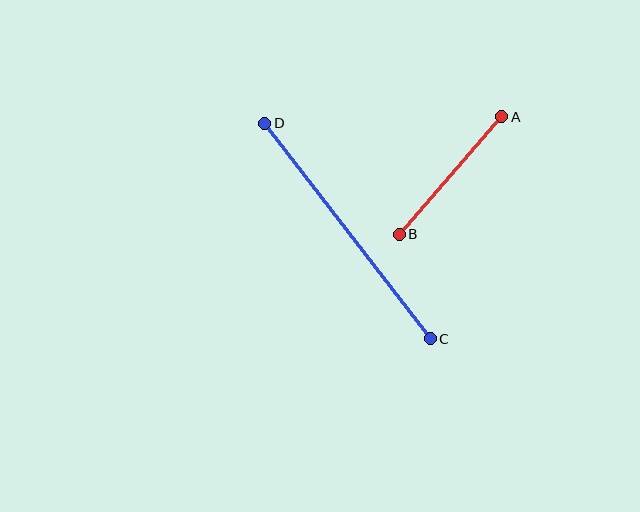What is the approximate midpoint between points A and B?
The midpoint is at approximately (450, 175) pixels.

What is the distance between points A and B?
The distance is approximately 156 pixels.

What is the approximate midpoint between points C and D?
The midpoint is at approximately (347, 231) pixels.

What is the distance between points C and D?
The distance is approximately 272 pixels.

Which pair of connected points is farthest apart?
Points C and D are farthest apart.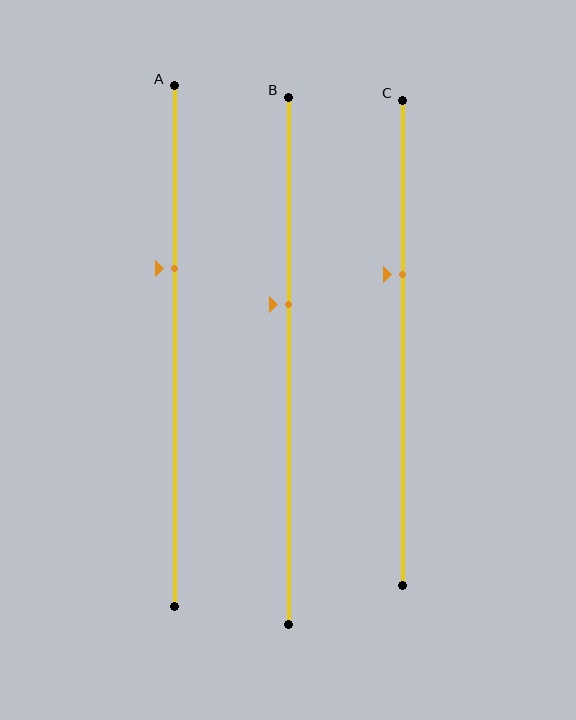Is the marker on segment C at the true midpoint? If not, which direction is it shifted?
No, the marker on segment C is shifted upward by about 14% of the segment length.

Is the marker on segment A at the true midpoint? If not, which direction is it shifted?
No, the marker on segment A is shifted upward by about 15% of the segment length.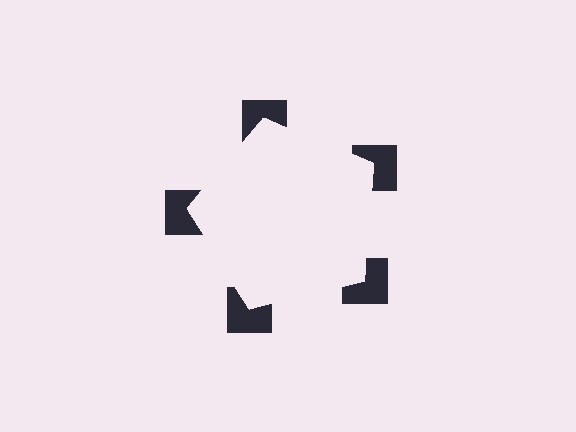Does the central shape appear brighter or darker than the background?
It typically appears slightly brighter than the background, even though no actual brightness change is drawn.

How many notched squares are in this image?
There are 5 — one at each vertex of the illusory pentagon.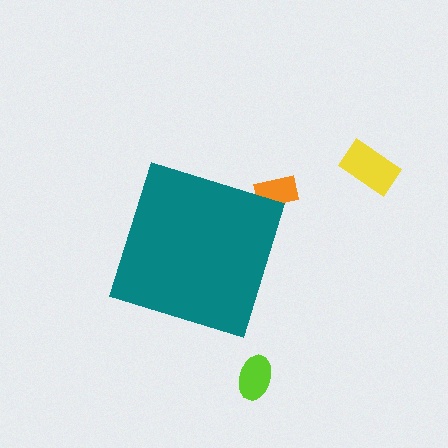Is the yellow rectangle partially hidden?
No, the yellow rectangle is fully visible.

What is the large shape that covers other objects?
A teal diamond.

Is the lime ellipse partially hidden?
No, the lime ellipse is fully visible.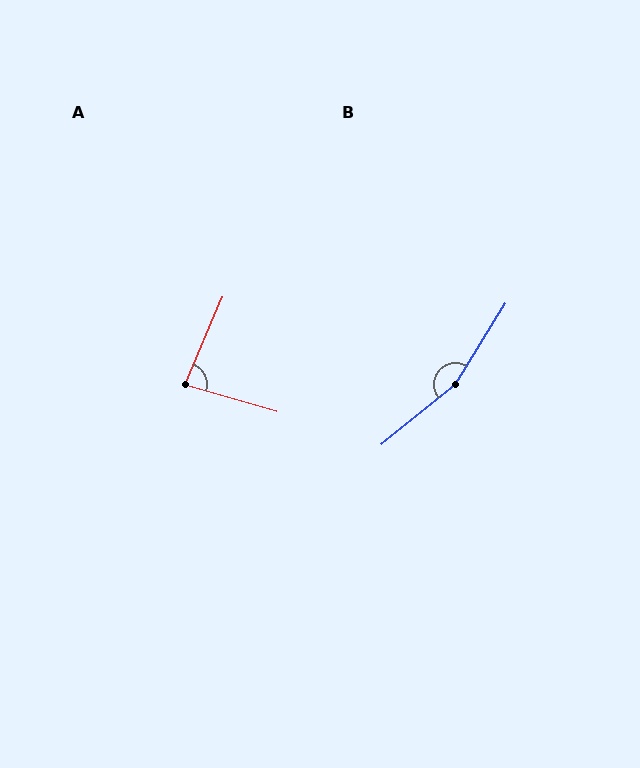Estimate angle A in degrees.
Approximately 83 degrees.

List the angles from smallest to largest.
A (83°), B (161°).